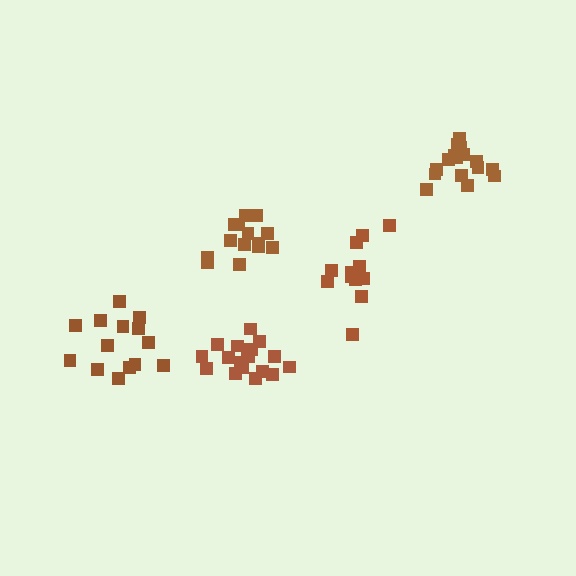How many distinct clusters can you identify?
There are 5 distinct clusters.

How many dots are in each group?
Group 1: 14 dots, Group 2: 17 dots, Group 3: 14 dots, Group 4: 12 dots, Group 5: 18 dots (75 total).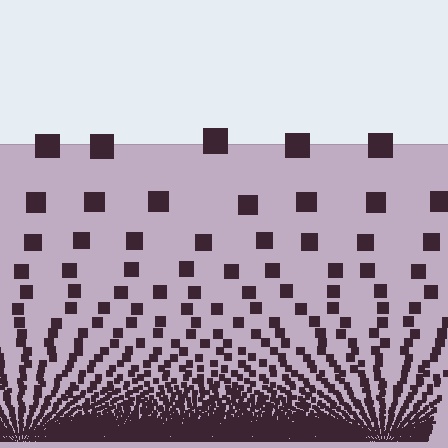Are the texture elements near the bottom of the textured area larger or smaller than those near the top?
Smaller. The gradient is inverted — elements near the bottom are smaller and denser.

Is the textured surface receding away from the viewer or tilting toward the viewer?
The surface appears to tilt toward the viewer. Texture elements get larger and sparser toward the top.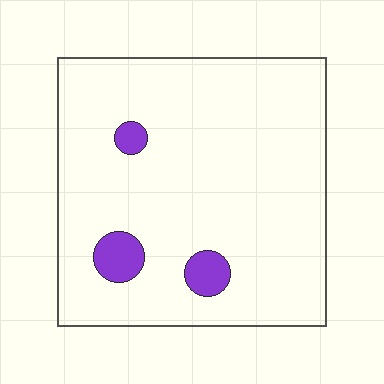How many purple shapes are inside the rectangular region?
3.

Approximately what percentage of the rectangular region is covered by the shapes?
Approximately 5%.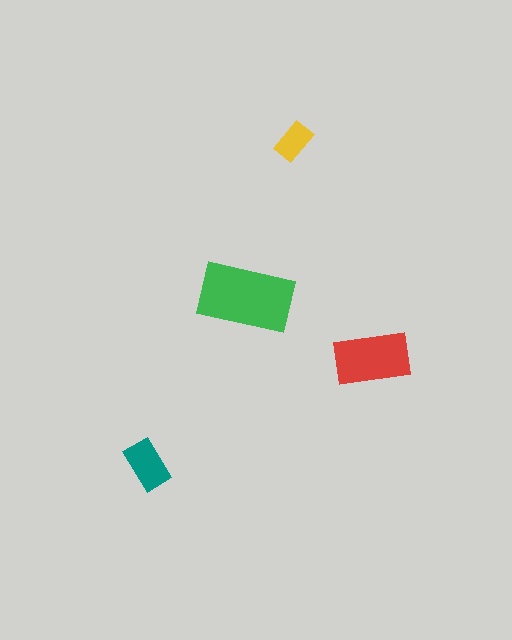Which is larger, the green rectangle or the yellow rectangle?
The green one.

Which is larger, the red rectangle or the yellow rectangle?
The red one.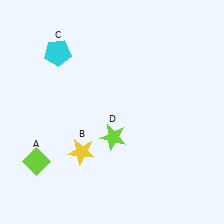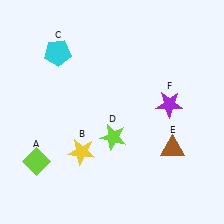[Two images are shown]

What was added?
A brown triangle (E), a purple star (F) were added in Image 2.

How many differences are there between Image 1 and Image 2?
There are 2 differences between the two images.